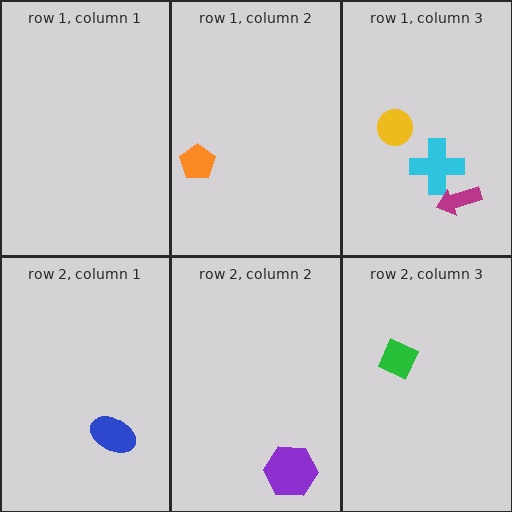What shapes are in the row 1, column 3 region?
The cyan cross, the yellow circle, the magenta arrow.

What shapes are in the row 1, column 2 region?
The orange pentagon.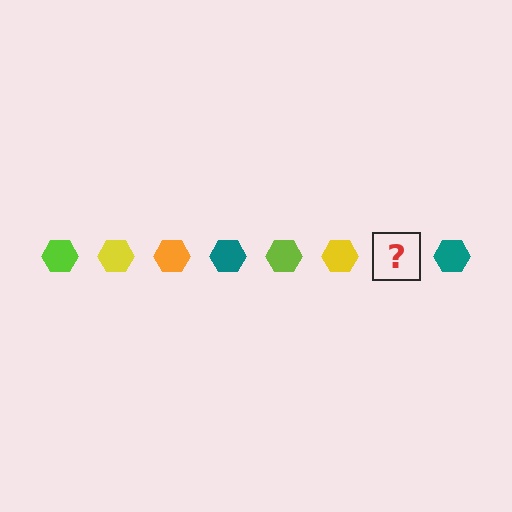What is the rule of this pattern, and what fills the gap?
The rule is that the pattern cycles through lime, yellow, orange, teal hexagons. The gap should be filled with an orange hexagon.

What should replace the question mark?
The question mark should be replaced with an orange hexagon.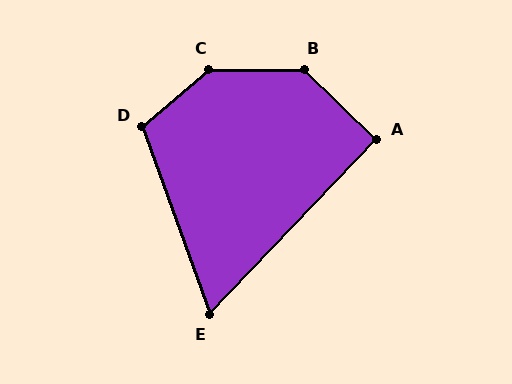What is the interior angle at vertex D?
Approximately 111 degrees (obtuse).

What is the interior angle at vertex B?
Approximately 136 degrees (obtuse).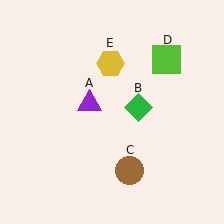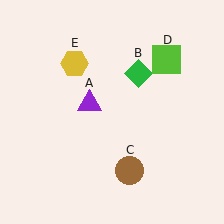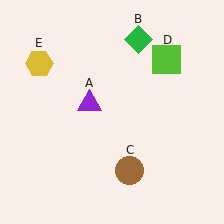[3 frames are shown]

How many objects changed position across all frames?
2 objects changed position: green diamond (object B), yellow hexagon (object E).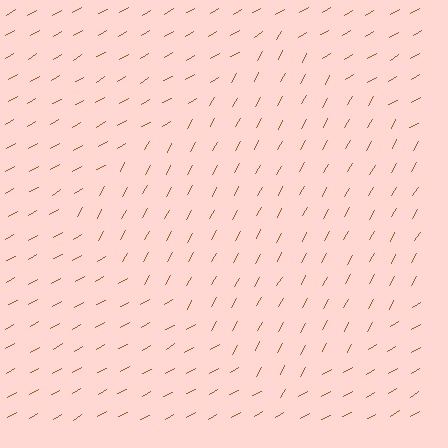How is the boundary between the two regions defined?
The boundary is defined purely by a change in line orientation (approximately 31 degrees difference). All lines are the same color and thickness.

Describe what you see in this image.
The image is filled with small brown line segments. A diamond region in the image has lines oriented differently from the surrounding lines, creating a visible texture boundary.